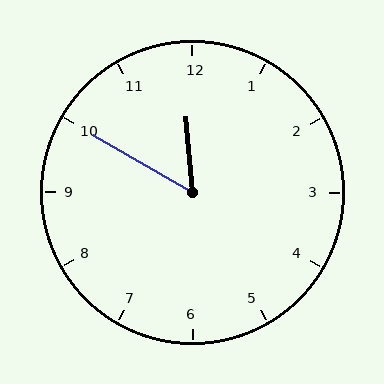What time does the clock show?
11:50.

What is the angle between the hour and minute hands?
Approximately 55 degrees.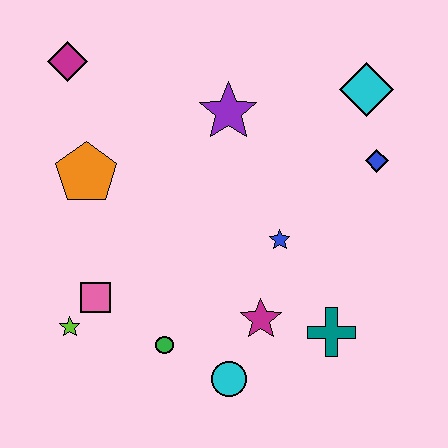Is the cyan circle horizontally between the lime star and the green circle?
No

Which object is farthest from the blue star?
The magenta diamond is farthest from the blue star.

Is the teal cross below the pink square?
Yes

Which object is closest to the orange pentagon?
The magenta diamond is closest to the orange pentagon.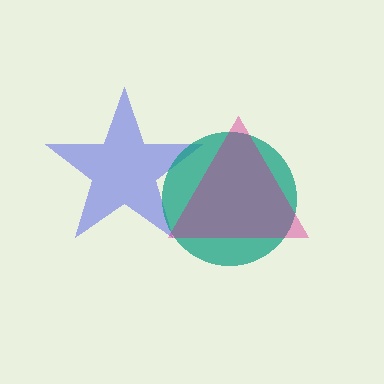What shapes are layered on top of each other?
The layered shapes are: a blue star, a teal circle, a magenta triangle.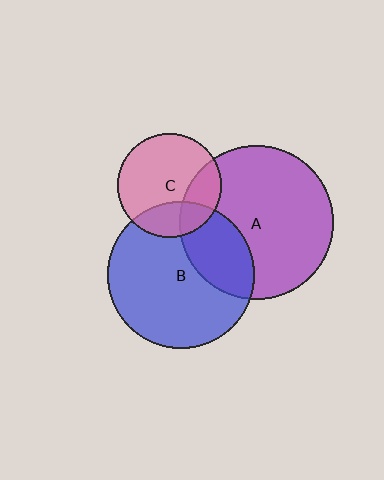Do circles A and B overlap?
Yes.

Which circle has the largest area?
Circle A (purple).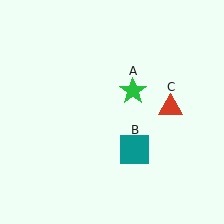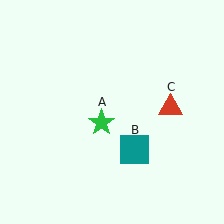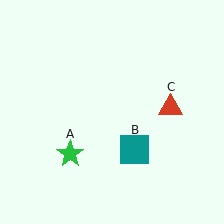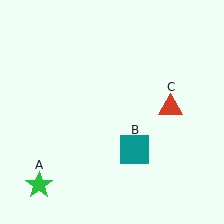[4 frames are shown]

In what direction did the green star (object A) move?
The green star (object A) moved down and to the left.